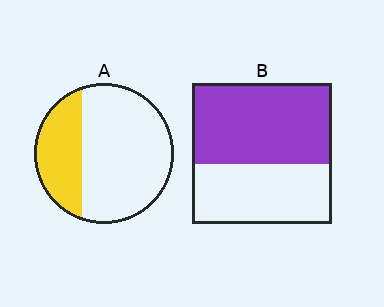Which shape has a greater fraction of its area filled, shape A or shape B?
Shape B.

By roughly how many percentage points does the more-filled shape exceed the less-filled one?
By roughly 25 percentage points (B over A).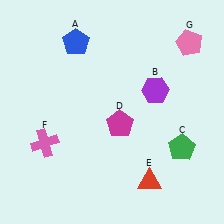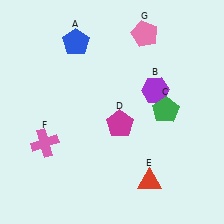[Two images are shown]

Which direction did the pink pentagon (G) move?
The pink pentagon (G) moved left.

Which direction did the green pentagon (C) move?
The green pentagon (C) moved up.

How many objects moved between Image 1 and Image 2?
2 objects moved between the two images.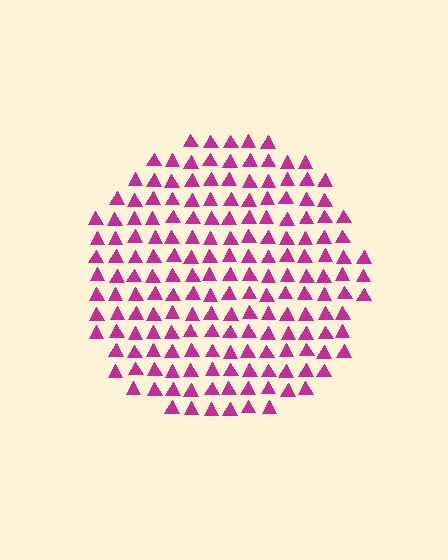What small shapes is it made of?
It is made of small triangles.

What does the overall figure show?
The overall figure shows a circle.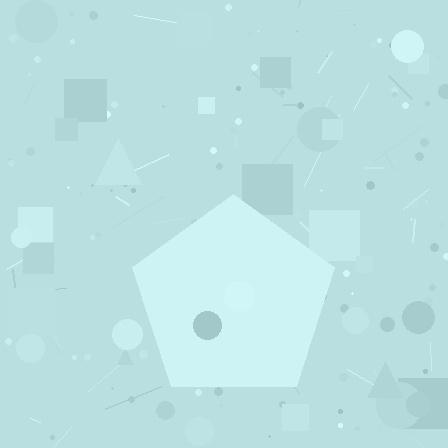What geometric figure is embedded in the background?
A pentagon is embedded in the background.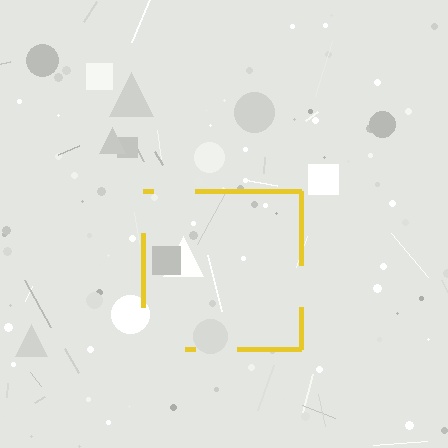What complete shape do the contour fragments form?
The contour fragments form a square.